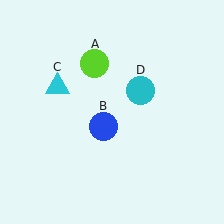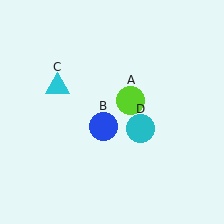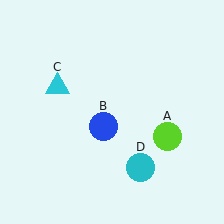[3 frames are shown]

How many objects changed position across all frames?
2 objects changed position: lime circle (object A), cyan circle (object D).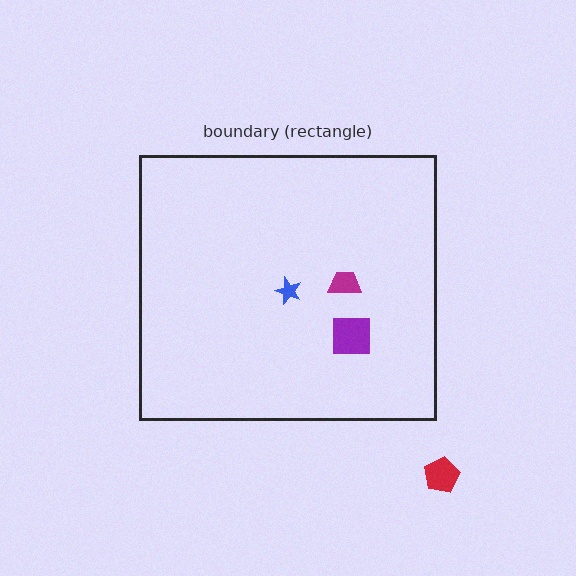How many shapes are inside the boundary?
3 inside, 1 outside.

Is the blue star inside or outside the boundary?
Inside.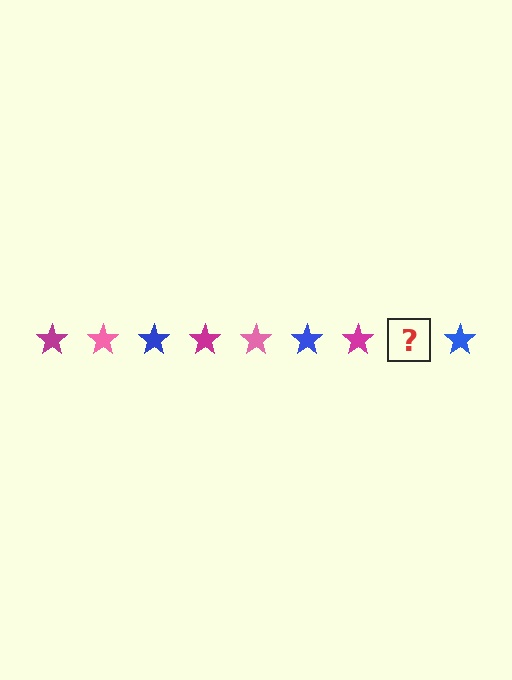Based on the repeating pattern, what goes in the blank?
The blank should be a pink star.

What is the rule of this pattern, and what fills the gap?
The rule is that the pattern cycles through magenta, pink, blue stars. The gap should be filled with a pink star.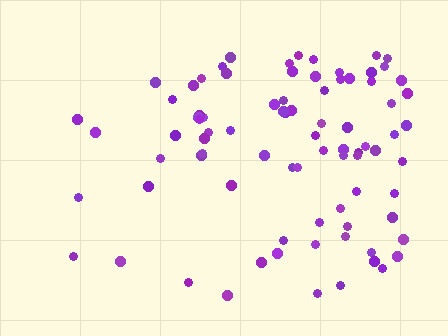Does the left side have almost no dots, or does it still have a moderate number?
Still a moderate number, just noticeably fewer than the right.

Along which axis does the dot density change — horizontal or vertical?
Horizontal.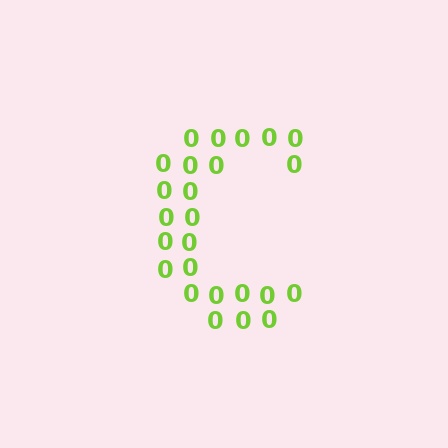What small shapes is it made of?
It is made of small digit 0's.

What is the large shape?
The large shape is the letter C.